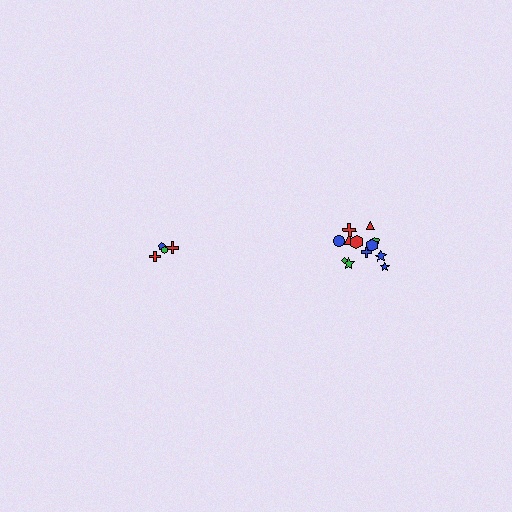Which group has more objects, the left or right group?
The right group.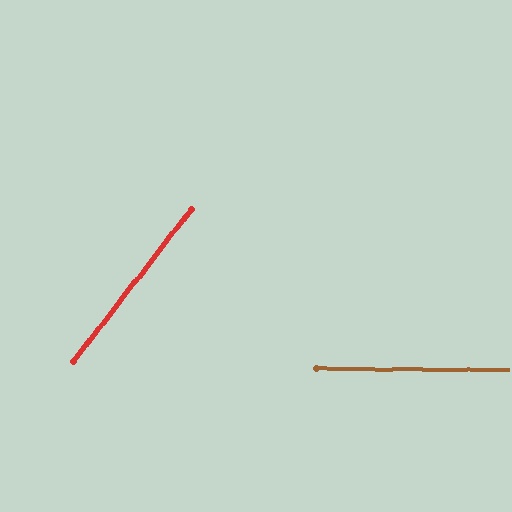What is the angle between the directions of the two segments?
Approximately 53 degrees.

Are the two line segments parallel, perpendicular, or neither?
Neither parallel nor perpendicular — they differ by about 53°.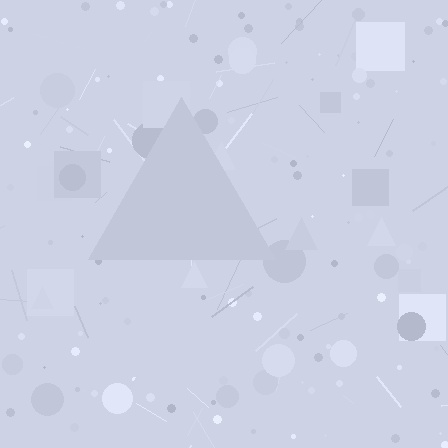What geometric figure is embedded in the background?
A triangle is embedded in the background.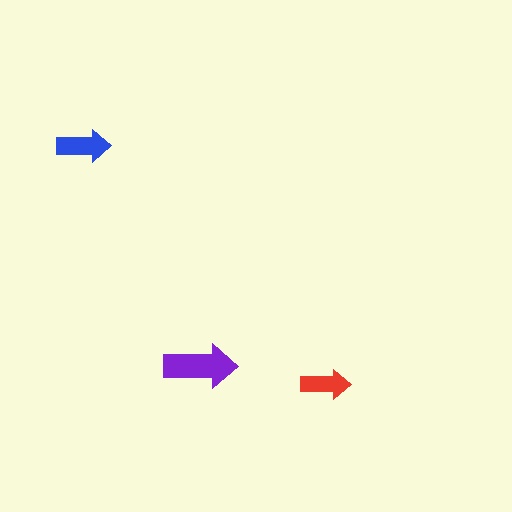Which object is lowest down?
The red arrow is bottommost.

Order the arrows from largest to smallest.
the purple one, the blue one, the red one.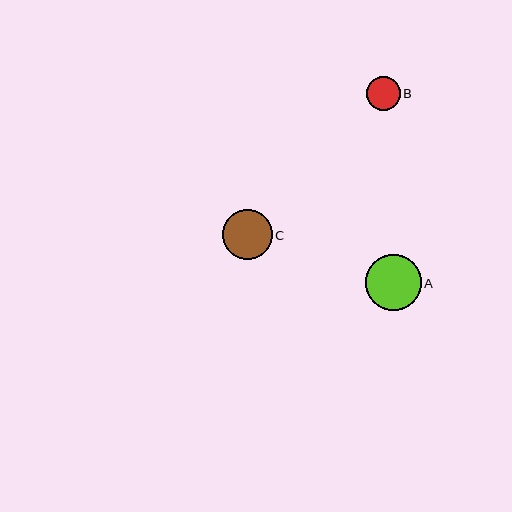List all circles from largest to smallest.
From largest to smallest: A, C, B.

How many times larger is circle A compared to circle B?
Circle A is approximately 1.6 times the size of circle B.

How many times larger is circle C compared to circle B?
Circle C is approximately 1.5 times the size of circle B.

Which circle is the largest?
Circle A is the largest with a size of approximately 55 pixels.